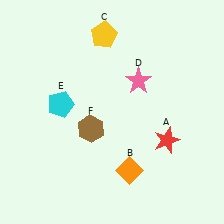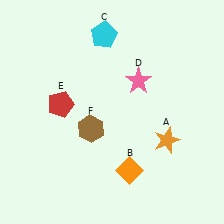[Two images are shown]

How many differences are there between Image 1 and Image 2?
There are 3 differences between the two images.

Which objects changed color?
A changed from red to orange. C changed from yellow to cyan. E changed from cyan to red.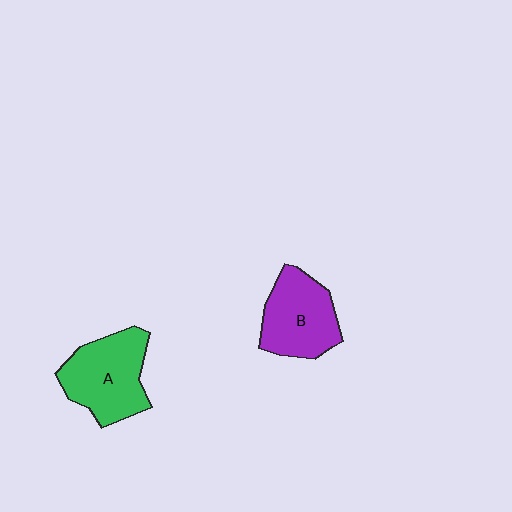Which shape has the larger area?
Shape A (green).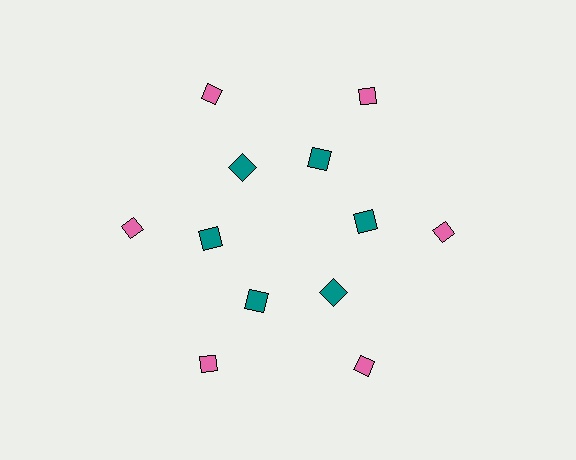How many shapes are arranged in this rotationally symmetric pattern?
There are 12 shapes, arranged in 6 groups of 2.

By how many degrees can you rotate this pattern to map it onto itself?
The pattern maps onto itself every 60 degrees of rotation.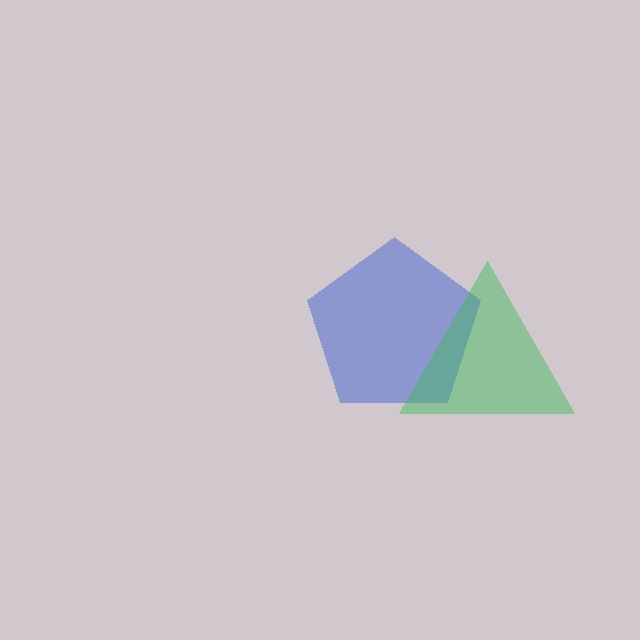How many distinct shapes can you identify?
There are 2 distinct shapes: a blue pentagon, a green triangle.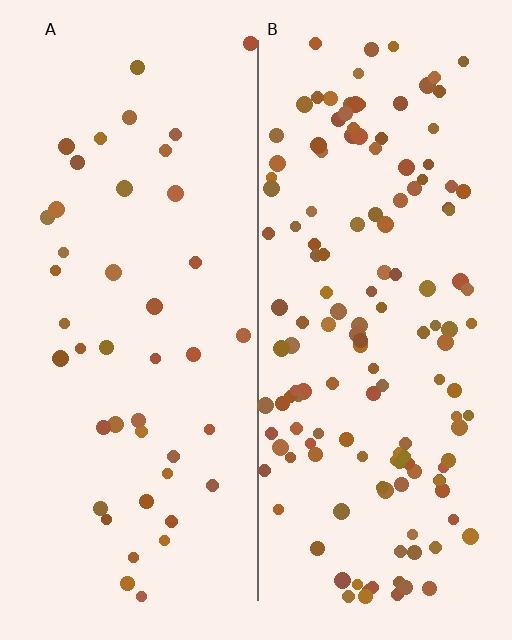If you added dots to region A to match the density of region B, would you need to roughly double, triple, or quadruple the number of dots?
Approximately triple.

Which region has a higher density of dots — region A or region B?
B (the right).